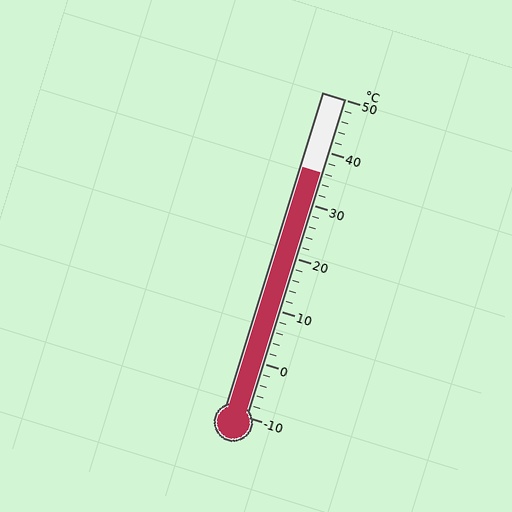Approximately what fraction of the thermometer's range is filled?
The thermometer is filled to approximately 75% of its range.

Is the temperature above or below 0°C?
The temperature is above 0°C.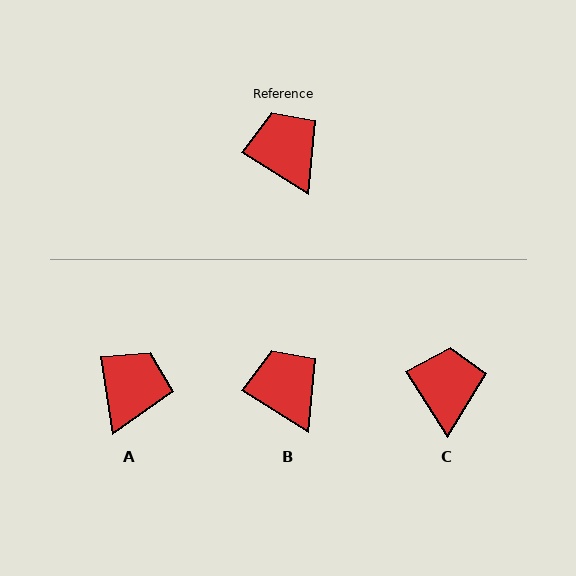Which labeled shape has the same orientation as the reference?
B.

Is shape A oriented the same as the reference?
No, it is off by about 49 degrees.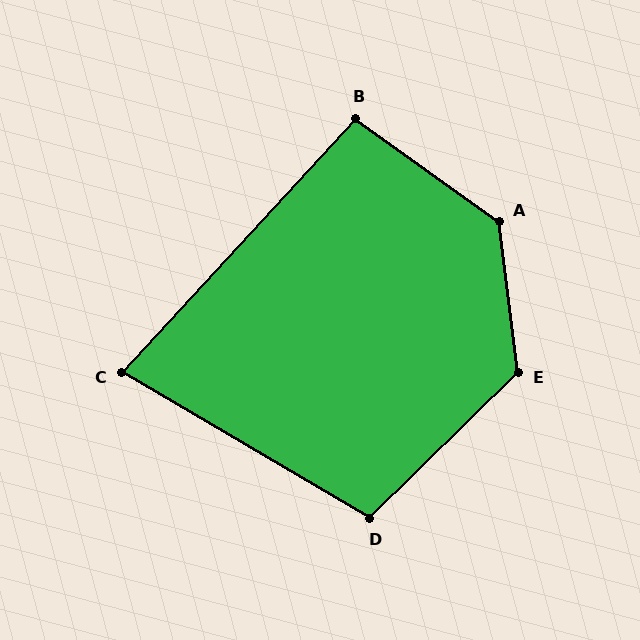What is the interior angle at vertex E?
Approximately 128 degrees (obtuse).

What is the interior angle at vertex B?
Approximately 97 degrees (obtuse).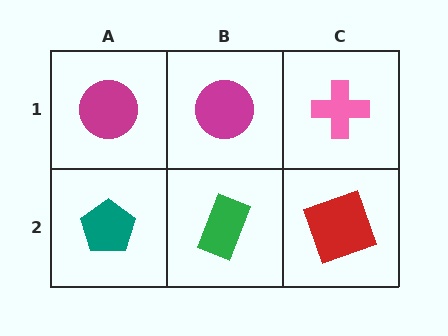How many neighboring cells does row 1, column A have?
2.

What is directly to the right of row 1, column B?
A pink cross.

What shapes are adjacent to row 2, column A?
A magenta circle (row 1, column A), a green rectangle (row 2, column B).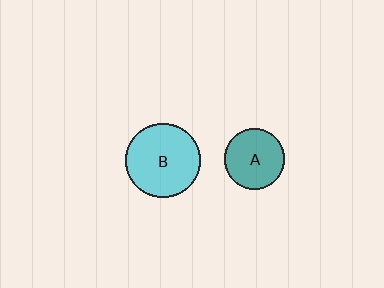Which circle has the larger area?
Circle B (cyan).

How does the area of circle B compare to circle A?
Approximately 1.5 times.